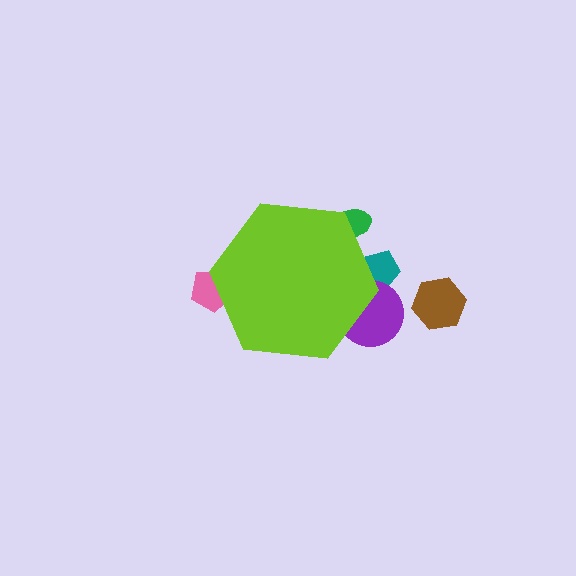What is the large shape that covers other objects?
A lime hexagon.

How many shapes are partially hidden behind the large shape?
4 shapes are partially hidden.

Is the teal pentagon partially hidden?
Yes, the teal pentagon is partially hidden behind the lime hexagon.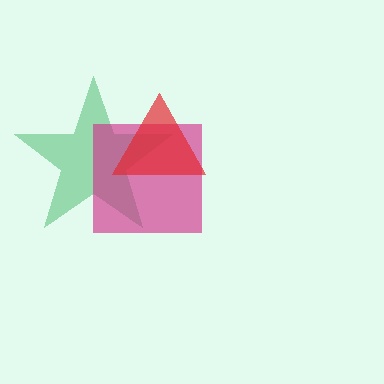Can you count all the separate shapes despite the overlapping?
Yes, there are 3 separate shapes.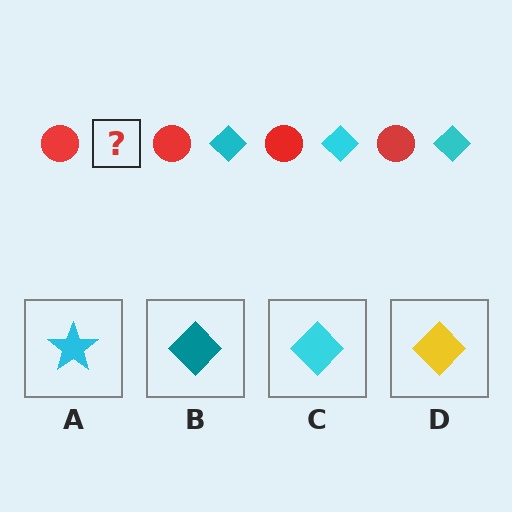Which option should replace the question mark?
Option C.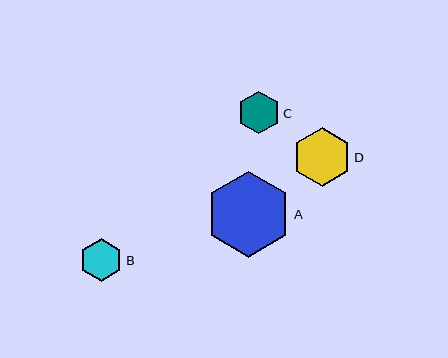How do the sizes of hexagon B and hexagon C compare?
Hexagon B and hexagon C are approximately the same size.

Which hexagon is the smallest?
Hexagon C is the smallest with a size of approximately 43 pixels.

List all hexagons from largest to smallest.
From largest to smallest: A, D, B, C.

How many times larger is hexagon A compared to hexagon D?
Hexagon A is approximately 1.5 times the size of hexagon D.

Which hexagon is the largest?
Hexagon A is the largest with a size of approximately 86 pixels.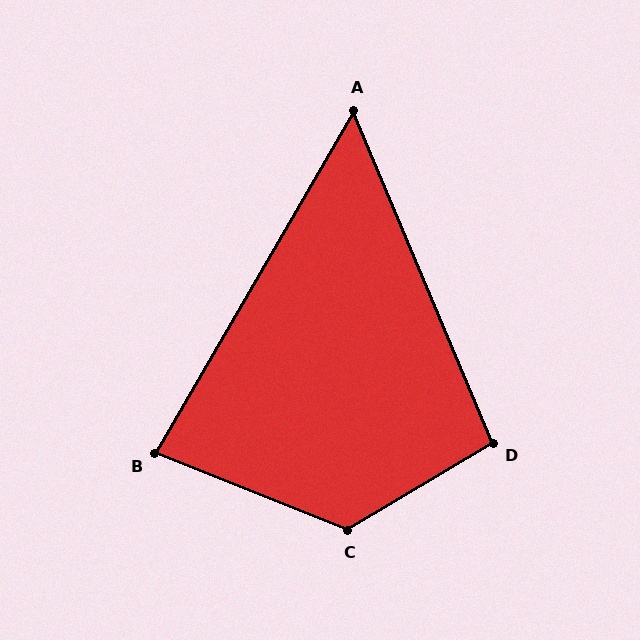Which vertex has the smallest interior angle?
A, at approximately 53 degrees.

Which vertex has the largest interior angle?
C, at approximately 127 degrees.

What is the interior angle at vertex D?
Approximately 98 degrees (obtuse).